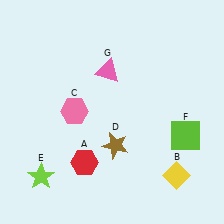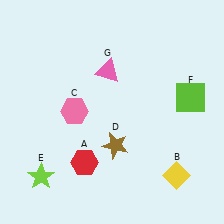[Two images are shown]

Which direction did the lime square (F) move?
The lime square (F) moved up.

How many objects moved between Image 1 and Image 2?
1 object moved between the two images.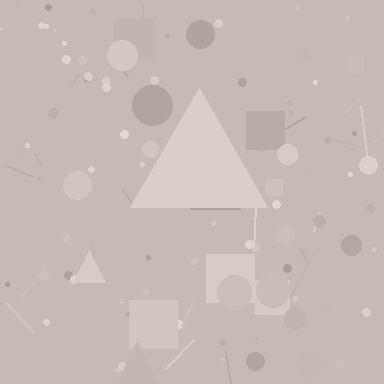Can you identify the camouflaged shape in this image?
The camouflaged shape is a triangle.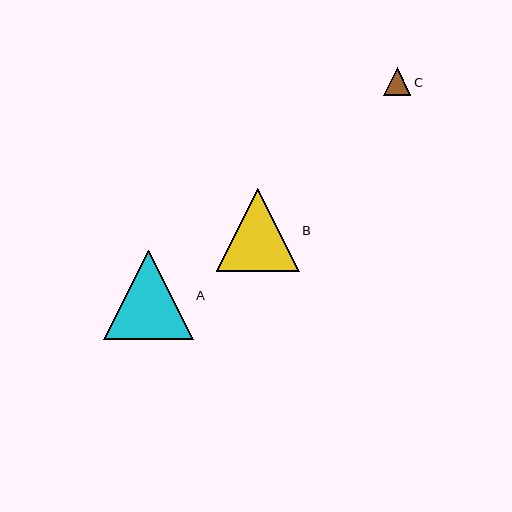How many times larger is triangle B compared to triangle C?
Triangle B is approximately 3.0 times the size of triangle C.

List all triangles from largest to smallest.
From largest to smallest: A, B, C.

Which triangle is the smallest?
Triangle C is the smallest with a size of approximately 28 pixels.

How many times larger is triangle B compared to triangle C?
Triangle B is approximately 3.0 times the size of triangle C.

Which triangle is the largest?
Triangle A is the largest with a size of approximately 89 pixels.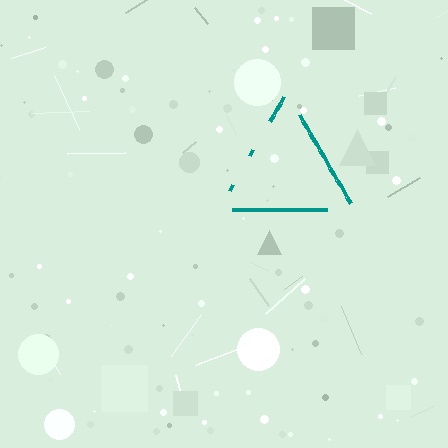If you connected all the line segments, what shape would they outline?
They would outline a triangle.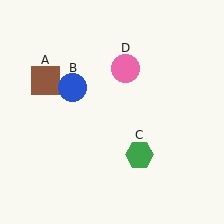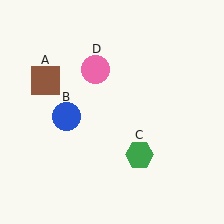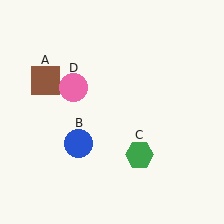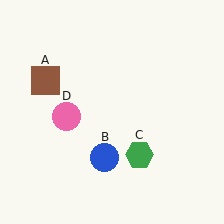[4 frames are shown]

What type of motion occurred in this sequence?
The blue circle (object B), pink circle (object D) rotated counterclockwise around the center of the scene.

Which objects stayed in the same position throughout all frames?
Brown square (object A) and green hexagon (object C) remained stationary.